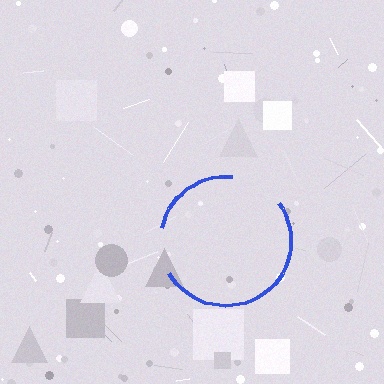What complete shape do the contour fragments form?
The contour fragments form a circle.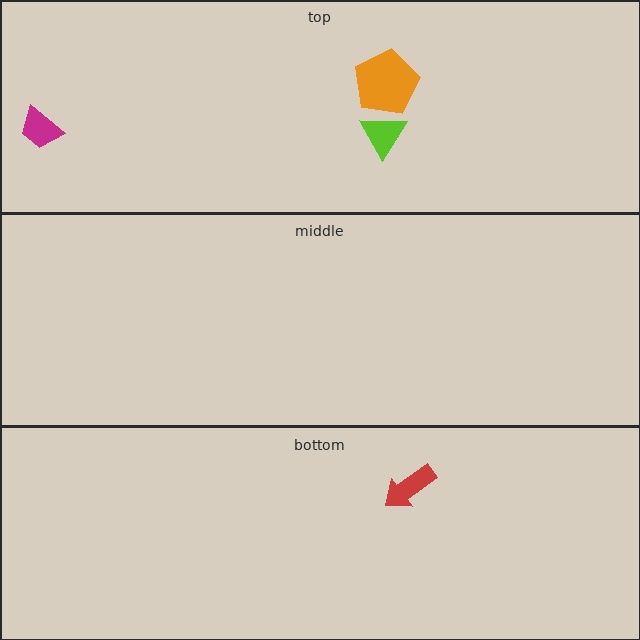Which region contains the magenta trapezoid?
The top region.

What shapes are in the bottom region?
The red arrow.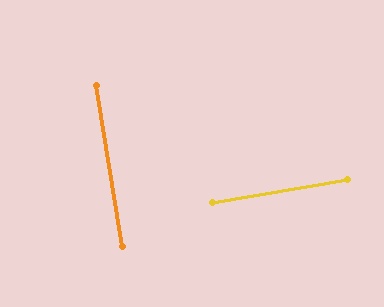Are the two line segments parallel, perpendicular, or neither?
Perpendicular — they meet at approximately 90°.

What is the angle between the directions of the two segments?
Approximately 90 degrees.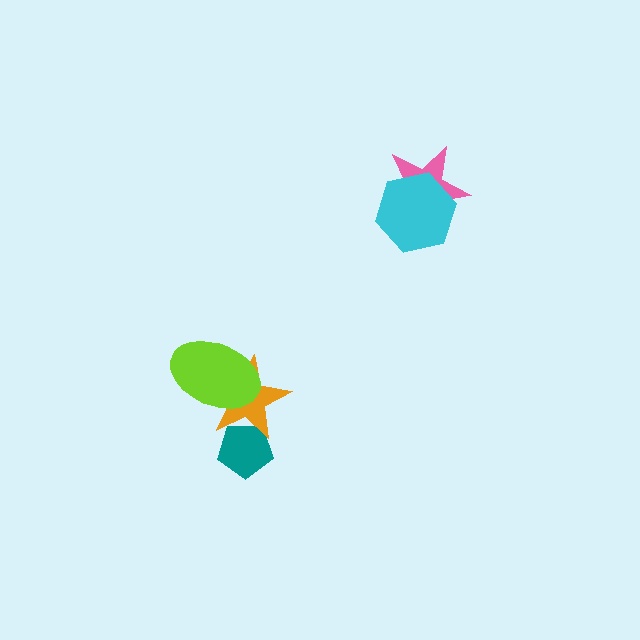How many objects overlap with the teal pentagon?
1 object overlaps with the teal pentagon.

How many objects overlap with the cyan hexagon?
1 object overlaps with the cyan hexagon.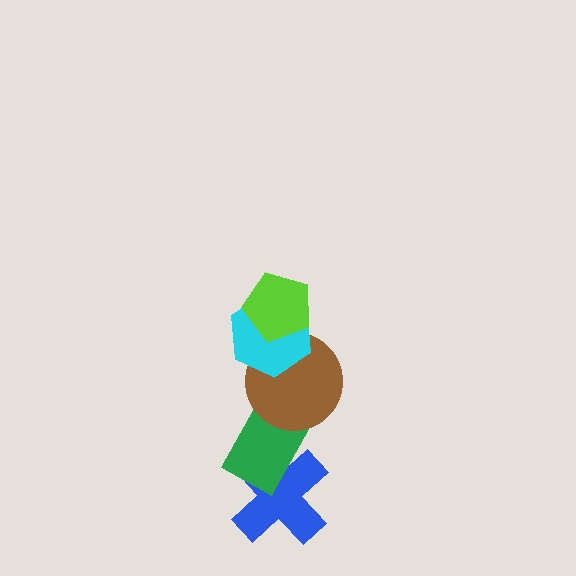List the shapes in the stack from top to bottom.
From top to bottom: the lime pentagon, the cyan hexagon, the brown circle, the green rectangle, the blue cross.